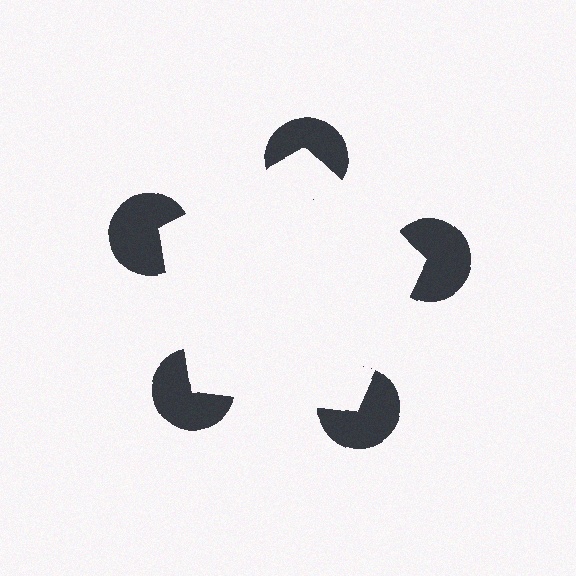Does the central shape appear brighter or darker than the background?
It typically appears slightly brighter than the background, even though no actual brightness change is drawn.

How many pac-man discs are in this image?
There are 5 — one at each vertex of the illusory pentagon.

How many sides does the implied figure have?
5 sides.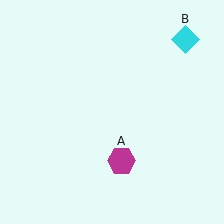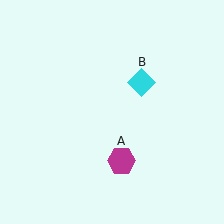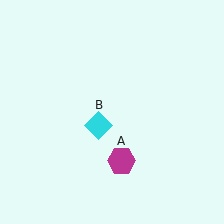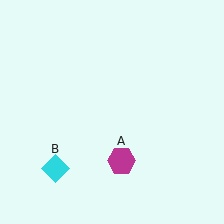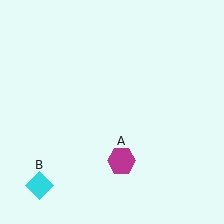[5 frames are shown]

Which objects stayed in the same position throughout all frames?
Magenta hexagon (object A) remained stationary.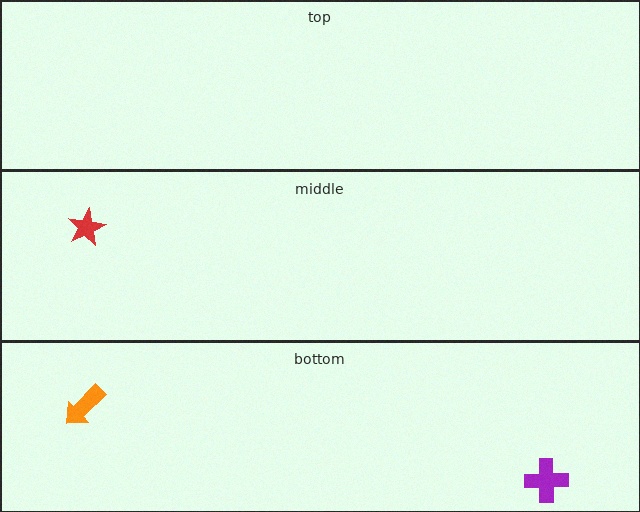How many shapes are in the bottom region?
2.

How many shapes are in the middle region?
1.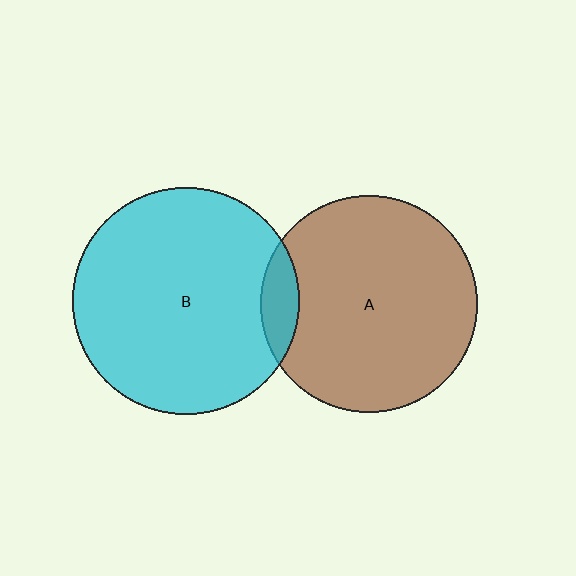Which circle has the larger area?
Circle B (cyan).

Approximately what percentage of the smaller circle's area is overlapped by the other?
Approximately 10%.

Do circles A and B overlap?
Yes.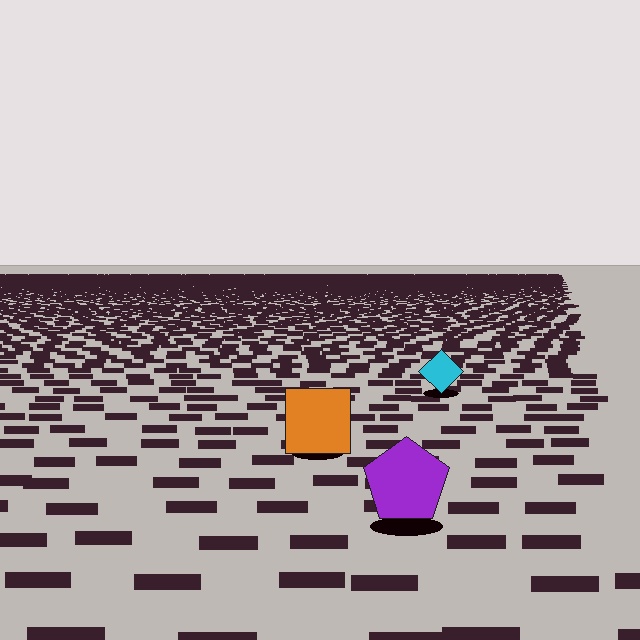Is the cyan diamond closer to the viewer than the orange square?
No. The orange square is closer — you can tell from the texture gradient: the ground texture is coarser near it.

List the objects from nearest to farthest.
From nearest to farthest: the purple pentagon, the orange square, the cyan diamond.